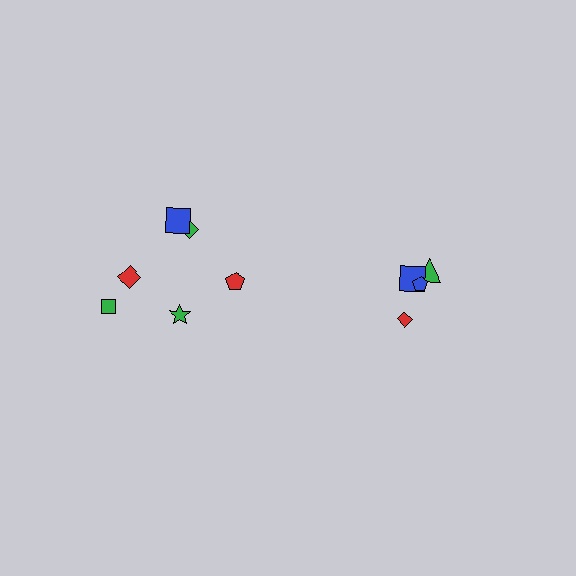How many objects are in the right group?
There are 4 objects.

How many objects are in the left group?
There are 6 objects.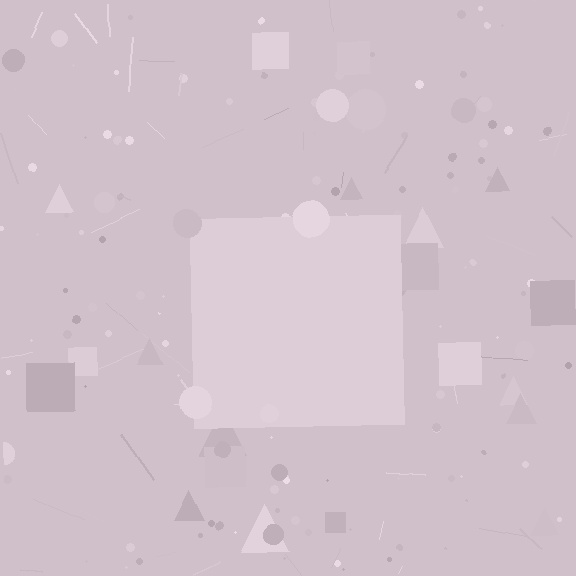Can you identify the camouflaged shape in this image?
The camouflaged shape is a square.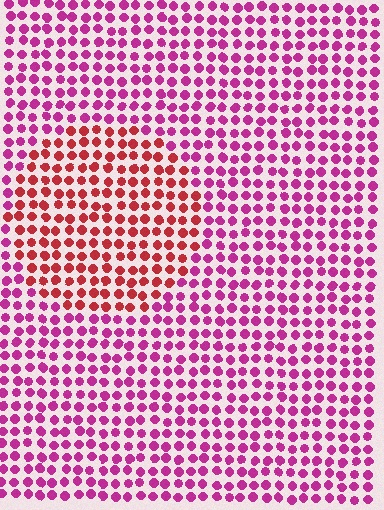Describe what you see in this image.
The image is filled with small magenta elements in a uniform arrangement. A circle-shaped region is visible where the elements are tinted to a slightly different hue, forming a subtle color boundary.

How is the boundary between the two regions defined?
The boundary is defined purely by a slight shift in hue (about 38 degrees). Spacing, size, and orientation are identical on both sides.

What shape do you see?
I see a circle.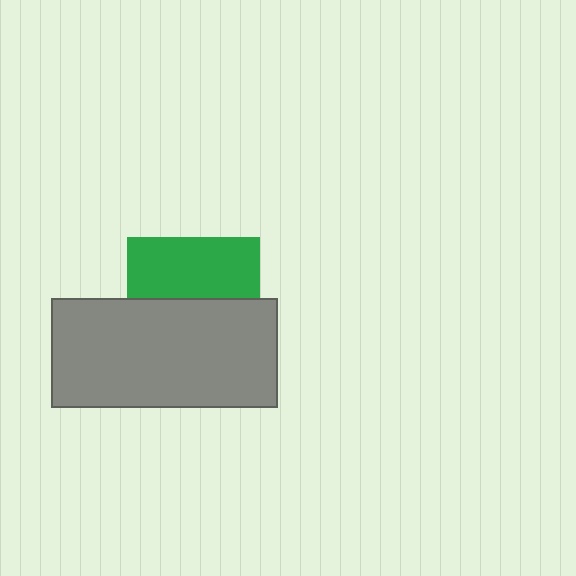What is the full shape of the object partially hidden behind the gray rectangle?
The partially hidden object is a green square.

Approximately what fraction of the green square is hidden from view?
Roughly 55% of the green square is hidden behind the gray rectangle.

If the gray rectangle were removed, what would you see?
You would see the complete green square.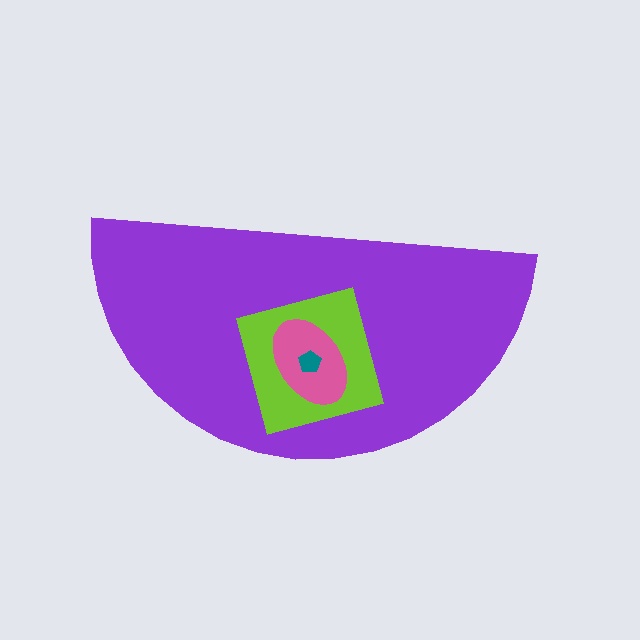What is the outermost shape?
The purple semicircle.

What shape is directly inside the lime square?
The pink ellipse.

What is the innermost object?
The teal pentagon.